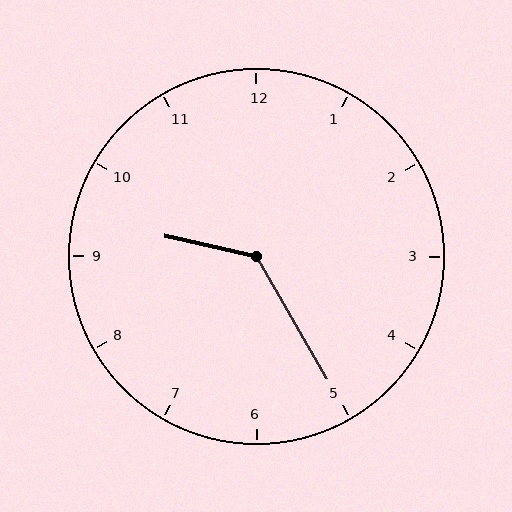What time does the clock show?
9:25.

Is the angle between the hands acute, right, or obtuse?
It is obtuse.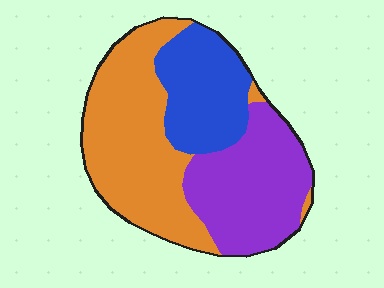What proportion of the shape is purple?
Purple covers roughly 35% of the shape.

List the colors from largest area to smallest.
From largest to smallest: orange, purple, blue.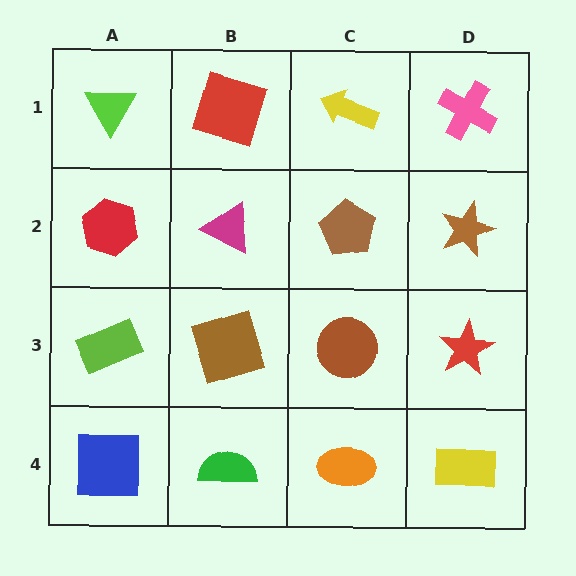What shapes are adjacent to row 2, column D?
A pink cross (row 1, column D), a red star (row 3, column D), a brown pentagon (row 2, column C).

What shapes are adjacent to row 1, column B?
A magenta triangle (row 2, column B), a lime triangle (row 1, column A), a yellow arrow (row 1, column C).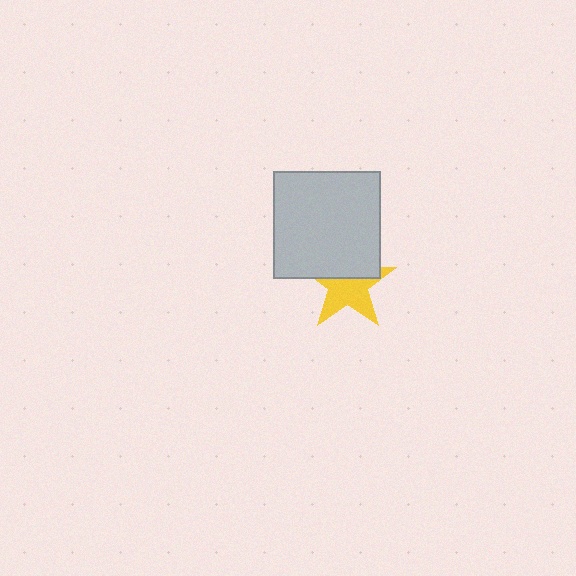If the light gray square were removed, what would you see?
You would see the complete yellow star.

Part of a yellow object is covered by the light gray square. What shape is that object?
It is a star.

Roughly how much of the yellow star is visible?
About half of it is visible (roughly 57%).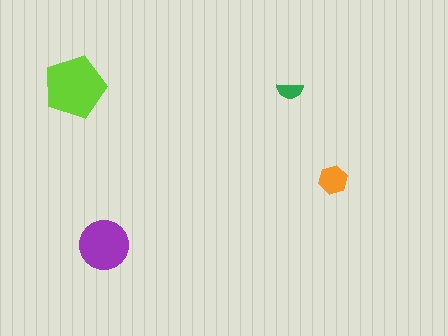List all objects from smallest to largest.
The green semicircle, the orange hexagon, the purple circle, the lime pentagon.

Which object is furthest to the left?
The lime pentagon is leftmost.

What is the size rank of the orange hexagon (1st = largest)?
3rd.